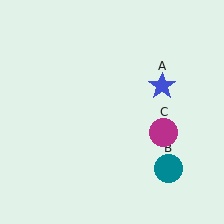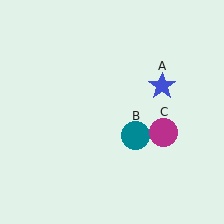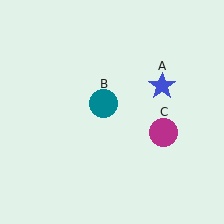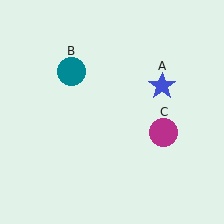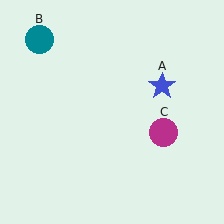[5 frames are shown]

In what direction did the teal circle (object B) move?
The teal circle (object B) moved up and to the left.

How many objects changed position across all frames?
1 object changed position: teal circle (object B).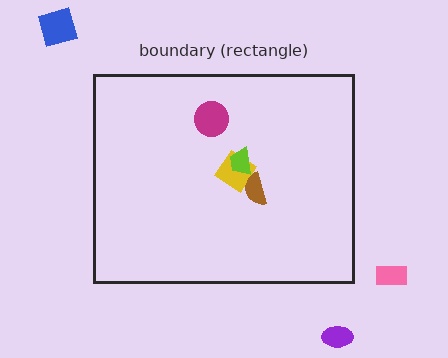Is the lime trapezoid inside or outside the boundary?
Inside.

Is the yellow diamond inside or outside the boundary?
Inside.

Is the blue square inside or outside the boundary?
Outside.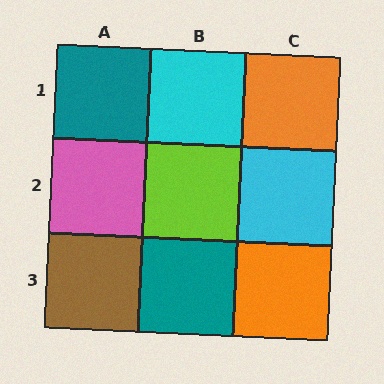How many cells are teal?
2 cells are teal.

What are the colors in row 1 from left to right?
Teal, cyan, orange.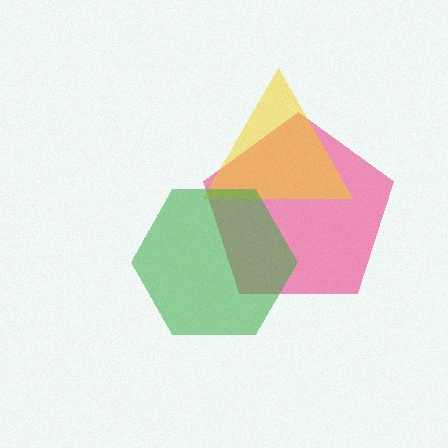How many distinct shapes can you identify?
There are 3 distinct shapes: a pink pentagon, a yellow triangle, a green hexagon.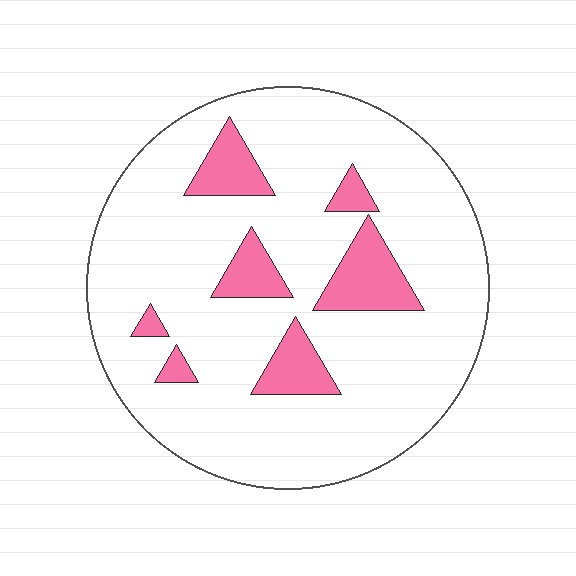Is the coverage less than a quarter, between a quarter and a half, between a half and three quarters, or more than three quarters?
Less than a quarter.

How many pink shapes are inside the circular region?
7.